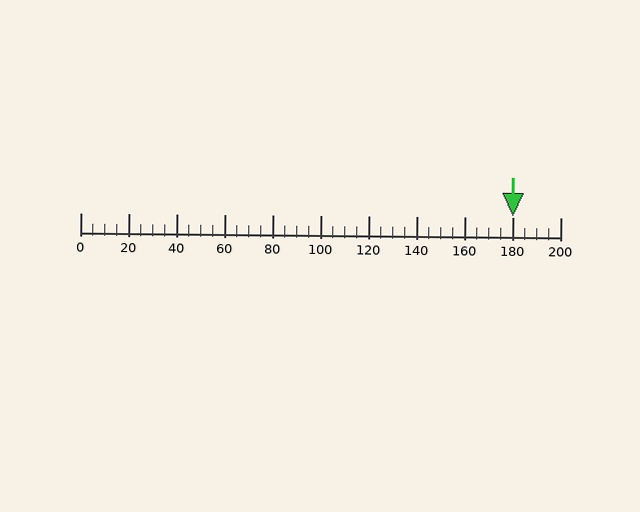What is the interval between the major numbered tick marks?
The major tick marks are spaced 20 units apart.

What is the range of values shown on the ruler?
The ruler shows values from 0 to 200.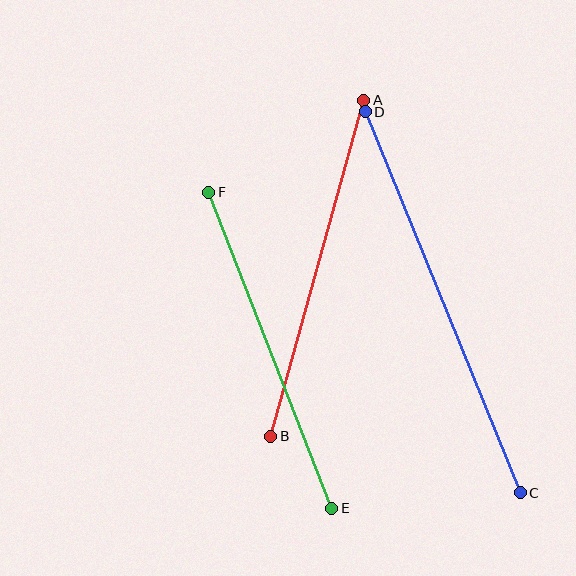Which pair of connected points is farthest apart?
Points C and D are farthest apart.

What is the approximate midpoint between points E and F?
The midpoint is at approximately (270, 350) pixels.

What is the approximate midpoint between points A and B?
The midpoint is at approximately (317, 268) pixels.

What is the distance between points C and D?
The distance is approximately 411 pixels.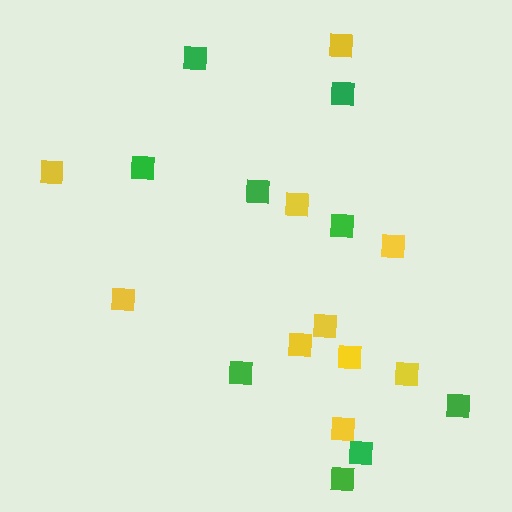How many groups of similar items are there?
There are 2 groups: one group of green squares (9) and one group of yellow squares (10).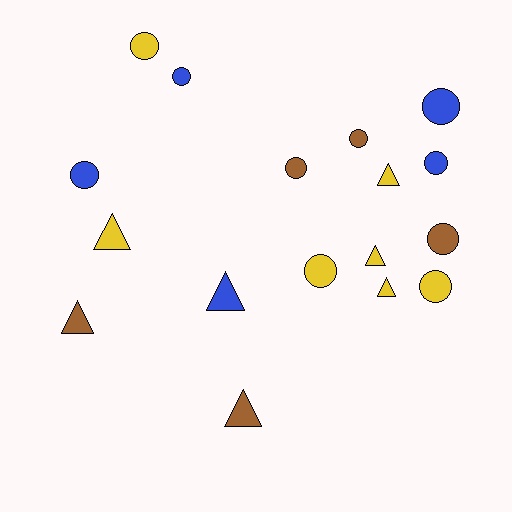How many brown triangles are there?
There are 2 brown triangles.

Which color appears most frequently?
Yellow, with 7 objects.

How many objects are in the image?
There are 17 objects.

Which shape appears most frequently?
Circle, with 10 objects.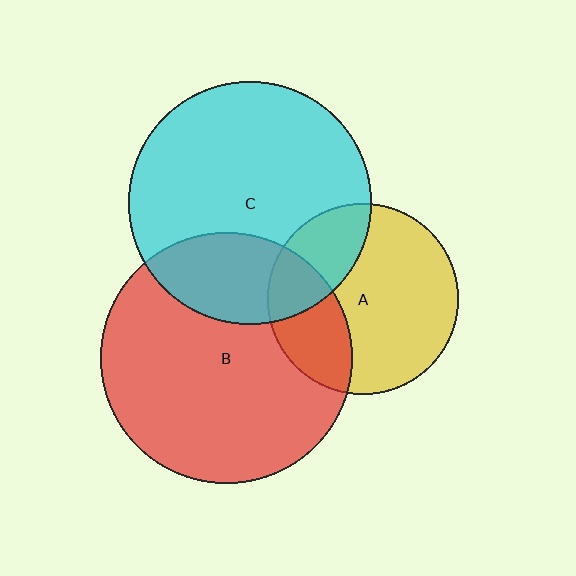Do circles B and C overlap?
Yes.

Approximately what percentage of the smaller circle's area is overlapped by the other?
Approximately 25%.